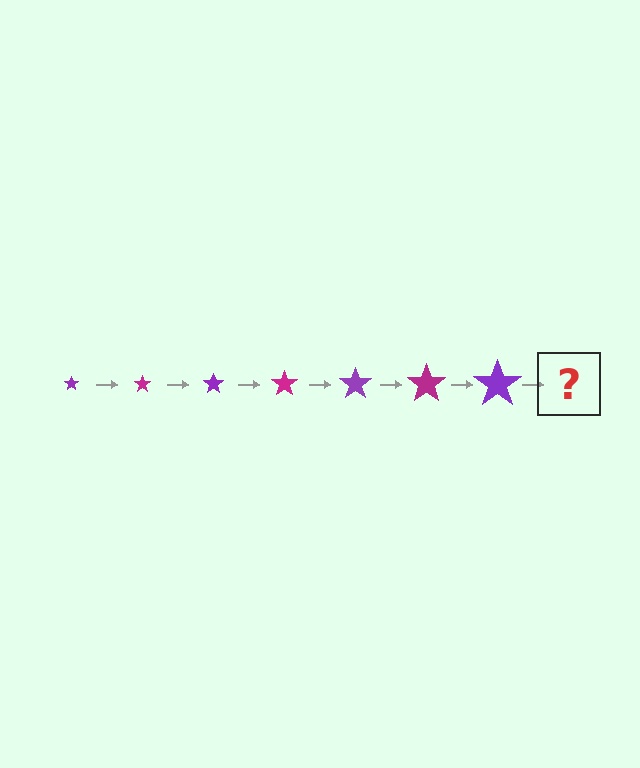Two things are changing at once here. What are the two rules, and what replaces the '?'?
The two rules are that the star grows larger each step and the color cycles through purple and magenta. The '?' should be a magenta star, larger than the previous one.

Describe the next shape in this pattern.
It should be a magenta star, larger than the previous one.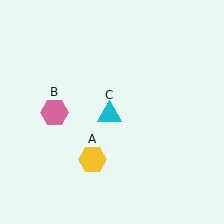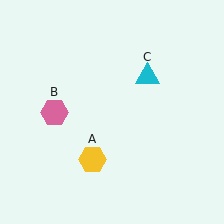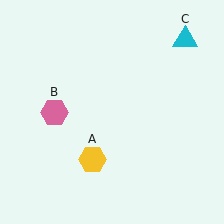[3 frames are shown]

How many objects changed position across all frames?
1 object changed position: cyan triangle (object C).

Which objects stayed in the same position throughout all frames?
Yellow hexagon (object A) and pink hexagon (object B) remained stationary.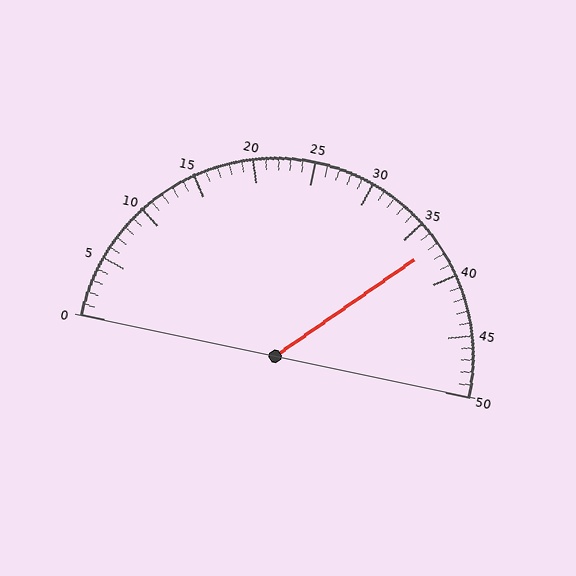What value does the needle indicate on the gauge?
The needle indicates approximately 37.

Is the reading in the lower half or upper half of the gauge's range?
The reading is in the upper half of the range (0 to 50).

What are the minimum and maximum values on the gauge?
The gauge ranges from 0 to 50.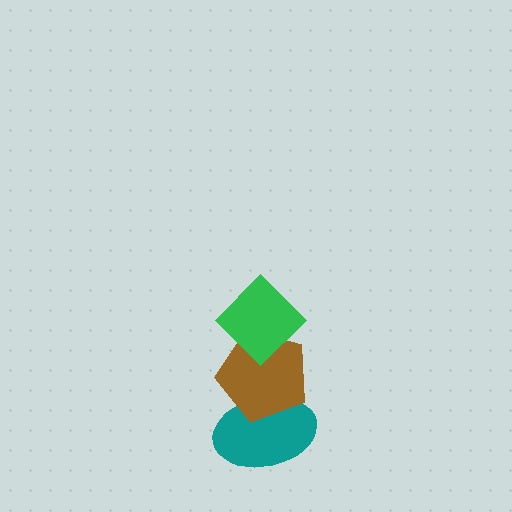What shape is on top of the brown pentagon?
The green diamond is on top of the brown pentagon.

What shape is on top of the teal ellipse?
The brown pentagon is on top of the teal ellipse.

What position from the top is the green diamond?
The green diamond is 1st from the top.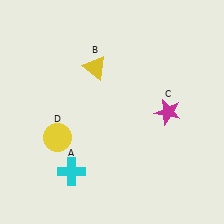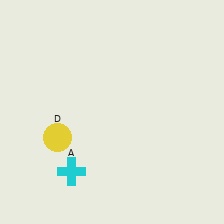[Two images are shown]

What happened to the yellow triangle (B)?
The yellow triangle (B) was removed in Image 2. It was in the top-left area of Image 1.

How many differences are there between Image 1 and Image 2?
There are 2 differences between the two images.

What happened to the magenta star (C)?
The magenta star (C) was removed in Image 2. It was in the top-right area of Image 1.